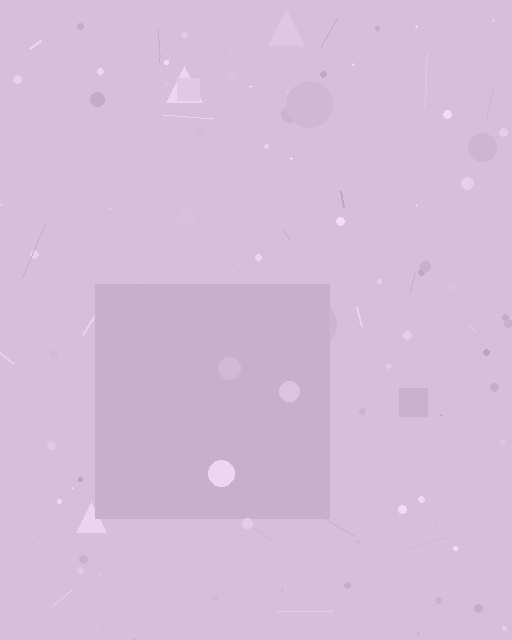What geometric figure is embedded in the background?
A square is embedded in the background.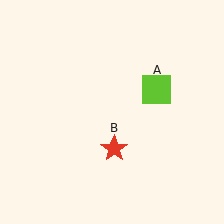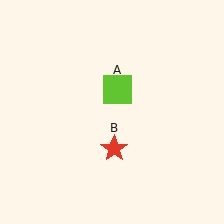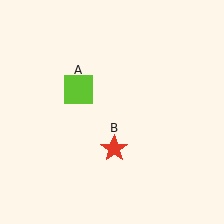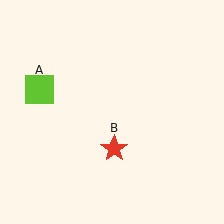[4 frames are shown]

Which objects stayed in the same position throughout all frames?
Red star (object B) remained stationary.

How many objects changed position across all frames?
1 object changed position: lime square (object A).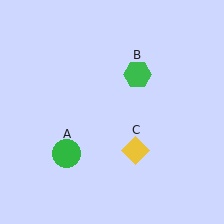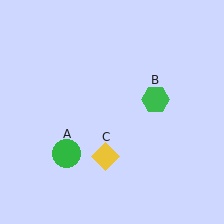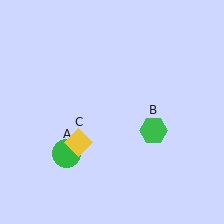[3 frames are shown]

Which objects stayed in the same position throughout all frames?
Green circle (object A) remained stationary.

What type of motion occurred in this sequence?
The green hexagon (object B), yellow diamond (object C) rotated clockwise around the center of the scene.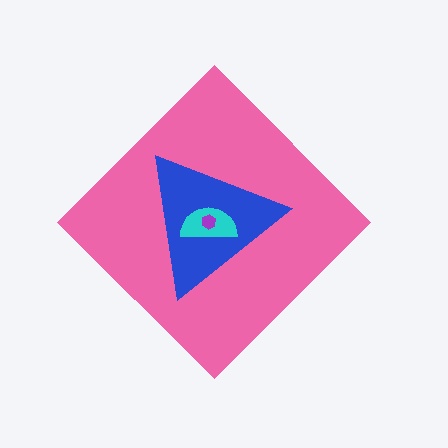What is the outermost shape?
The pink diamond.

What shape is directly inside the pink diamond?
The blue triangle.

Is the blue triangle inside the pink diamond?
Yes.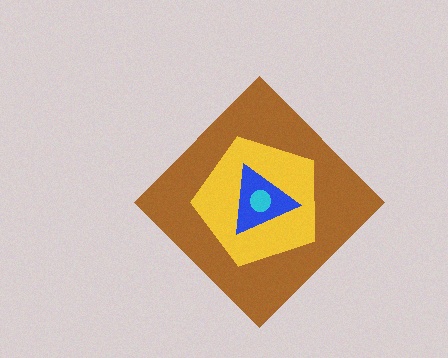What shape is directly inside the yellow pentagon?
The blue triangle.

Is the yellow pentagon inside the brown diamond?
Yes.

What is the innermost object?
The cyan circle.